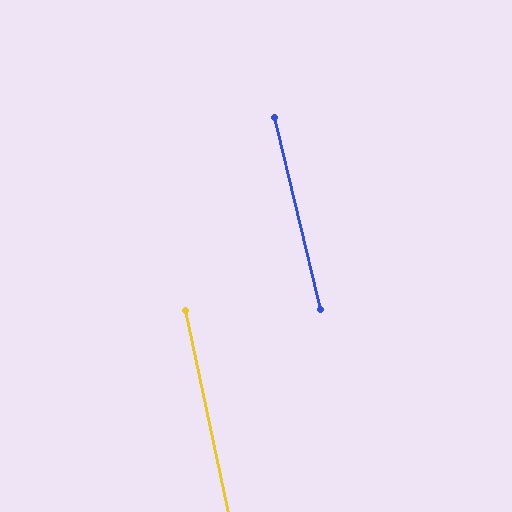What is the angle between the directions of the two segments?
Approximately 1 degree.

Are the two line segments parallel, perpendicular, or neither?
Parallel — their directions differ by only 1.1°.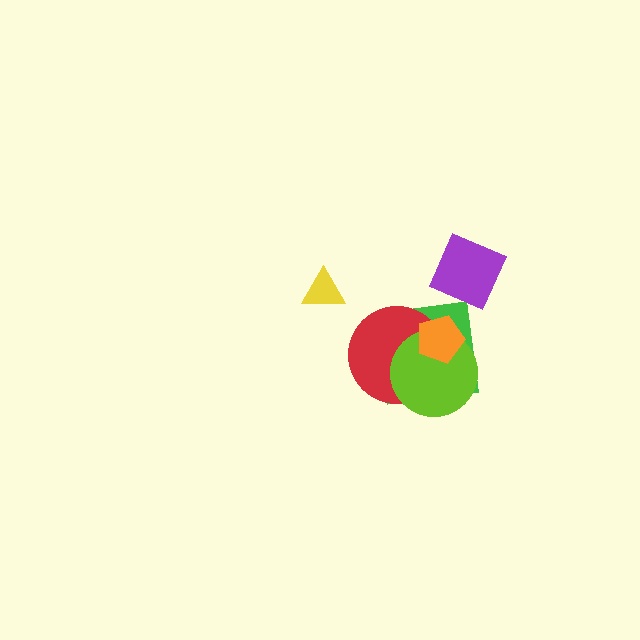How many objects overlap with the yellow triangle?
0 objects overlap with the yellow triangle.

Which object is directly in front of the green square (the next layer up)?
The red circle is directly in front of the green square.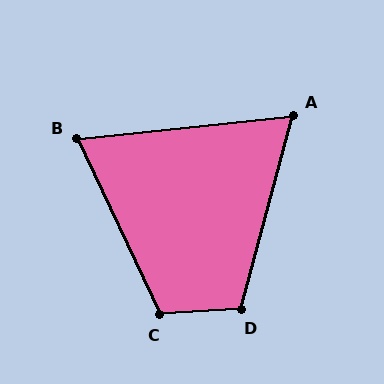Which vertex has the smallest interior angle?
A, at approximately 69 degrees.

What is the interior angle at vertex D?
Approximately 109 degrees (obtuse).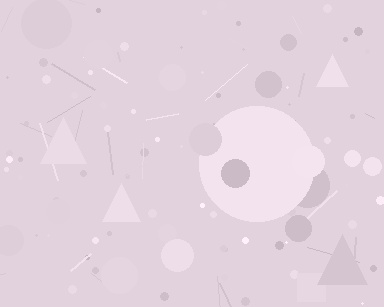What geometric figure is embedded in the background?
A circle is embedded in the background.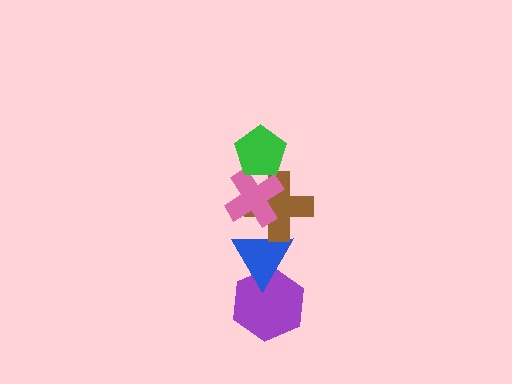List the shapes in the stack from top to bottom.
From top to bottom: the green pentagon, the pink cross, the brown cross, the blue triangle, the purple hexagon.